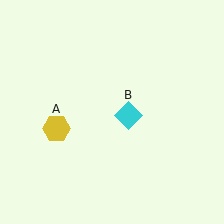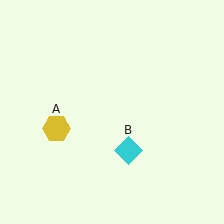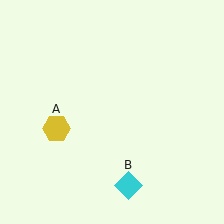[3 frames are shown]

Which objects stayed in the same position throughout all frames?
Yellow hexagon (object A) remained stationary.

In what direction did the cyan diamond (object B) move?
The cyan diamond (object B) moved down.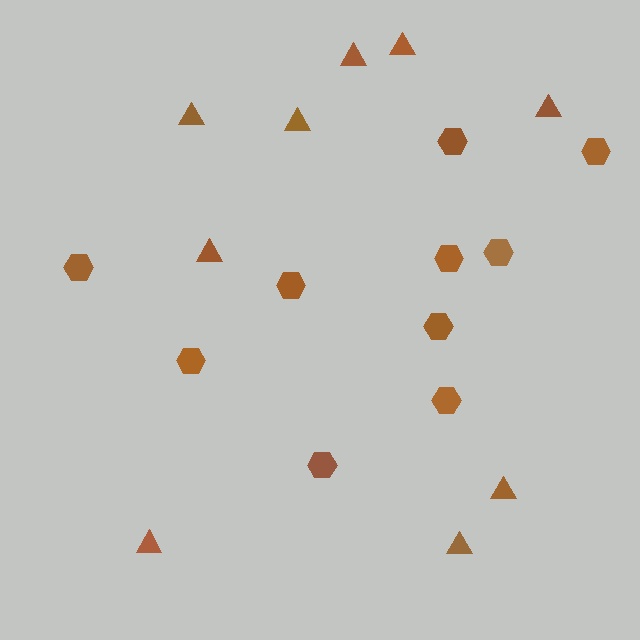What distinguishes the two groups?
There are 2 groups: one group of hexagons (10) and one group of triangles (9).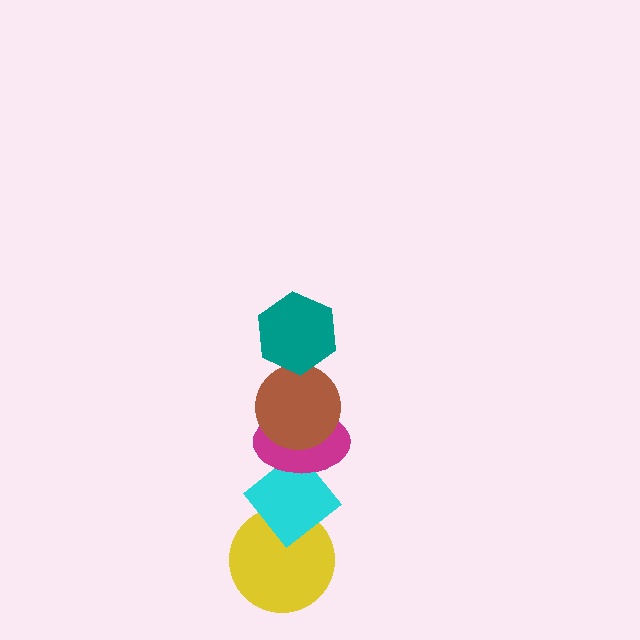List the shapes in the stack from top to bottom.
From top to bottom: the teal hexagon, the brown circle, the magenta ellipse, the cyan diamond, the yellow circle.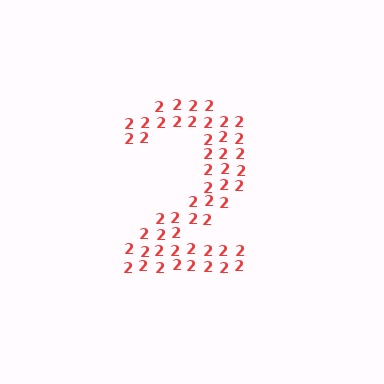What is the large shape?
The large shape is the digit 2.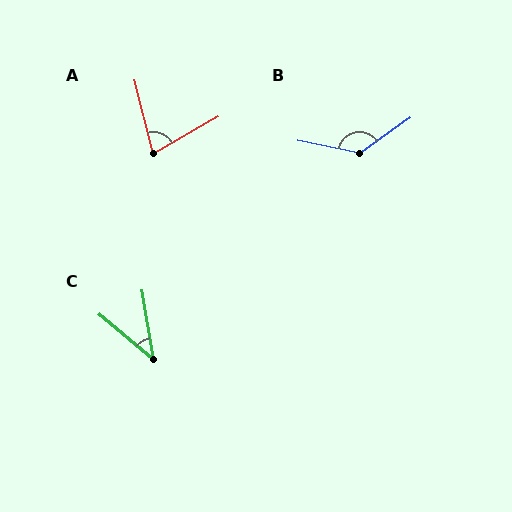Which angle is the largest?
B, at approximately 134 degrees.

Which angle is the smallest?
C, at approximately 41 degrees.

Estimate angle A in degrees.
Approximately 74 degrees.